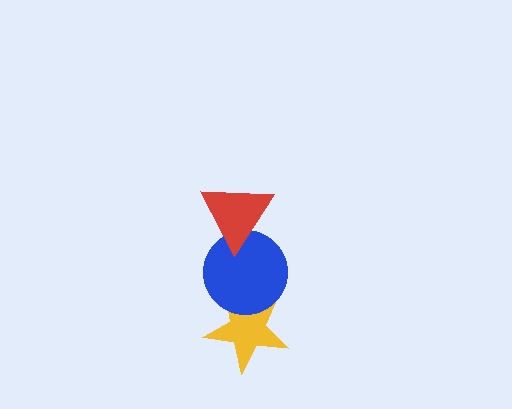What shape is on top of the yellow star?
The blue circle is on top of the yellow star.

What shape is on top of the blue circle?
The red triangle is on top of the blue circle.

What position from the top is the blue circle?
The blue circle is 2nd from the top.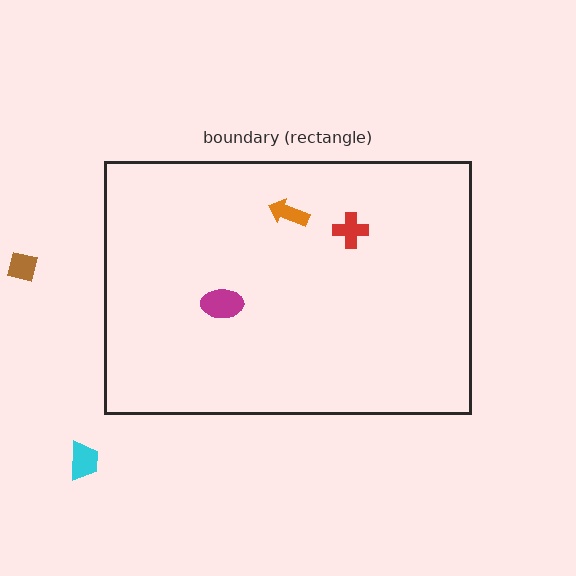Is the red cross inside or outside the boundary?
Inside.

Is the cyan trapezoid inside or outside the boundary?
Outside.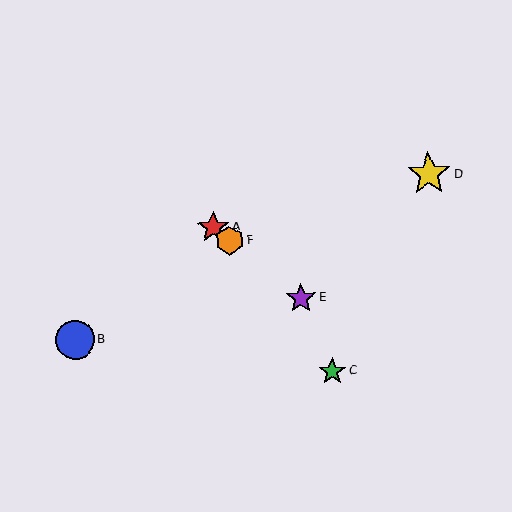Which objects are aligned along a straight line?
Objects A, E, F are aligned along a straight line.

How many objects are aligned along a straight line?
3 objects (A, E, F) are aligned along a straight line.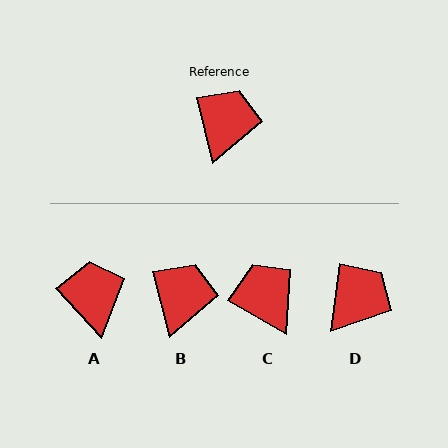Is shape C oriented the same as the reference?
No, it is off by about 46 degrees.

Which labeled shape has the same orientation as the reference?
B.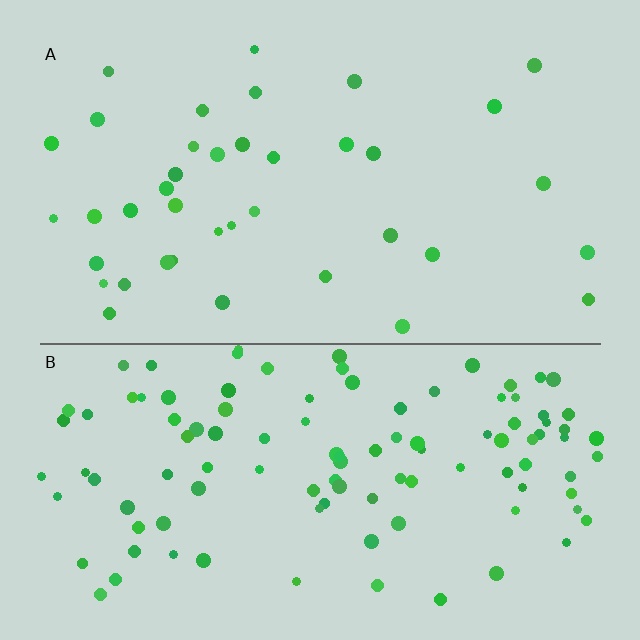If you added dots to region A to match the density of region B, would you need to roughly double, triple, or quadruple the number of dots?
Approximately triple.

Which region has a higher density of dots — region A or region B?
B (the bottom).